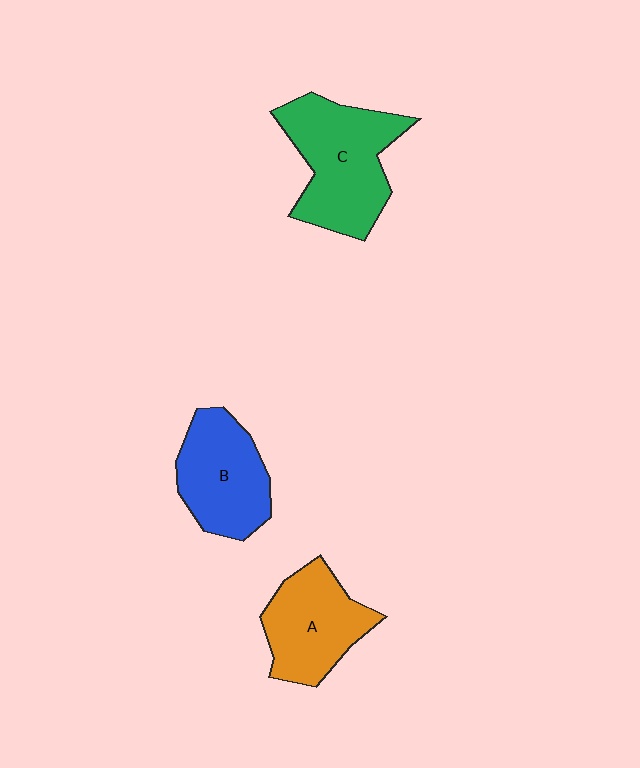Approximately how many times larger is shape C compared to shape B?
Approximately 1.3 times.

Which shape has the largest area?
Shape C (green).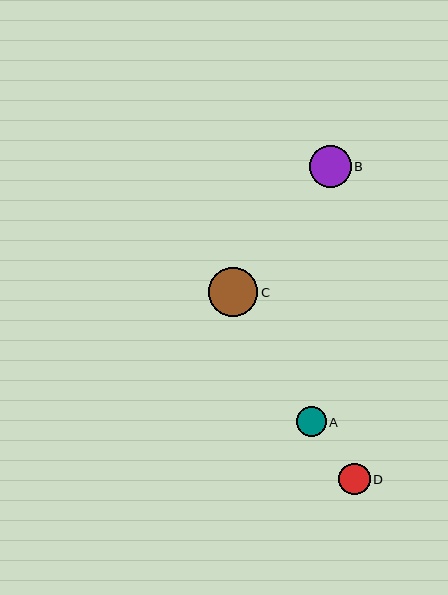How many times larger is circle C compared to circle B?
Circle C is approximately 1.2 times the size of circle B.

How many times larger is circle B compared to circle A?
Circle B is approximately 1.4 times the size of circle A.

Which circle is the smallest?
Circle A is the smallest with a size of approximately 30 pixels.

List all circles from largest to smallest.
From largest to smallest: C, B, D, A.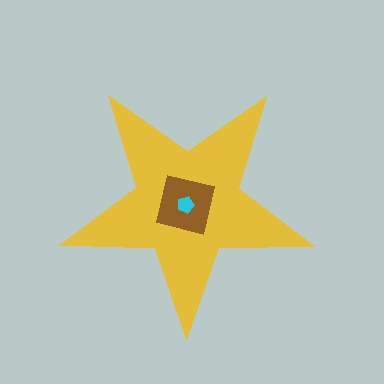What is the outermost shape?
The yellow star.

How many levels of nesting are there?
3.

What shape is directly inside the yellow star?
The brown square.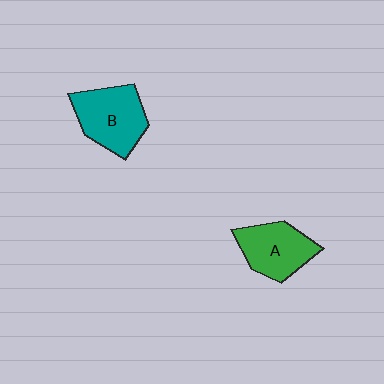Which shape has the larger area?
Shape B (teal).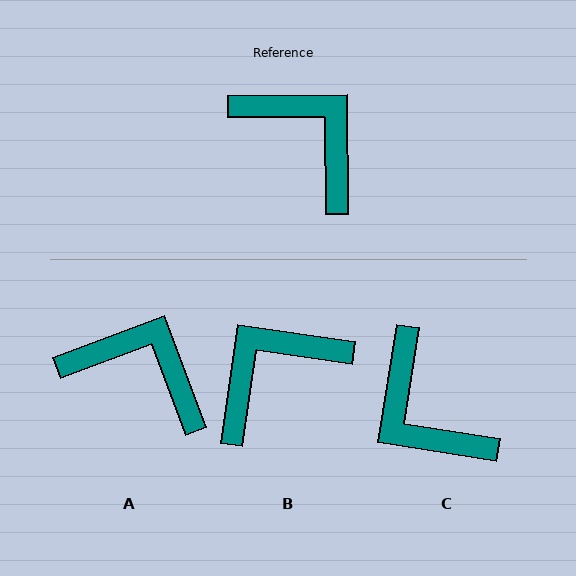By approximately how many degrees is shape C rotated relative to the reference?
Approximately 171 degrees counter-clockwise.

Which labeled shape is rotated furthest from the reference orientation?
C, about 171 degrees away.